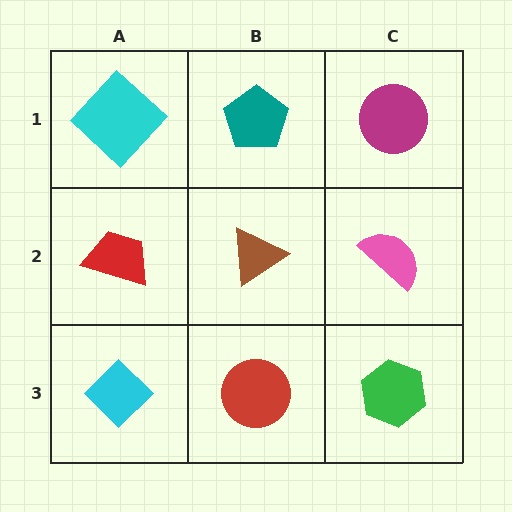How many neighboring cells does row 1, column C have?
2.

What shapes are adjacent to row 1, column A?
A red trapezoid (row 2, column A), a teal pentagon (row 1, column B).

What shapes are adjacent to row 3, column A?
A red trapezoid (row 2, column A), a red circle (row 3, column B).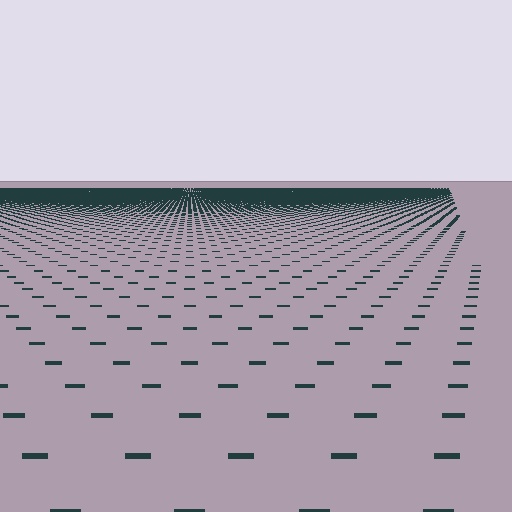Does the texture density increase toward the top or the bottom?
Density increases toward the top.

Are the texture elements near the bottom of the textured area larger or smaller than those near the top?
Larger. Near the bottom, elements are closer to the viewer and appear at a bigger on-screen size.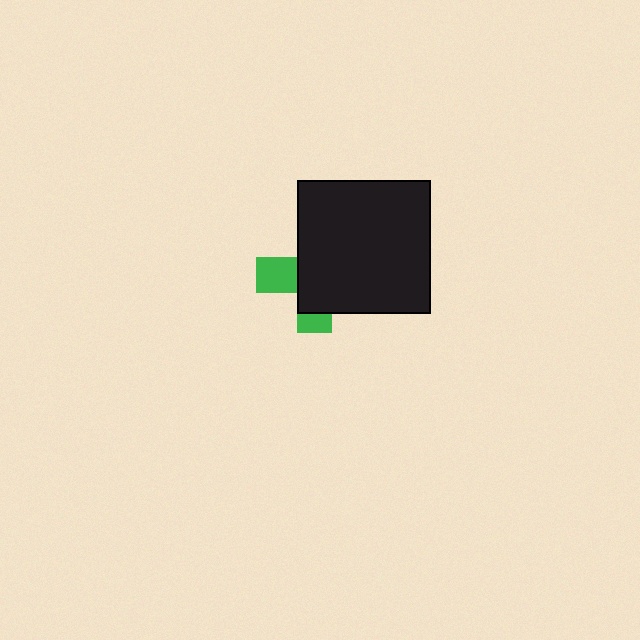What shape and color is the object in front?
The object in front is a black square.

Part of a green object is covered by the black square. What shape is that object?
It is a cross.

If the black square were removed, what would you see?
You would see the complete green cross.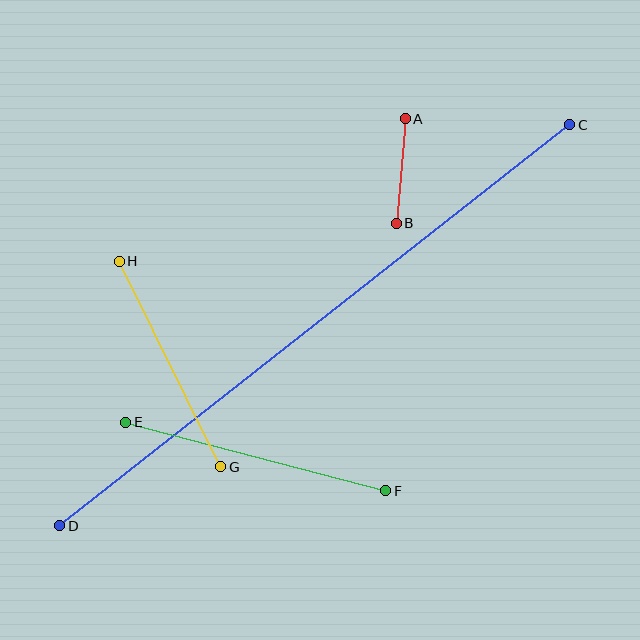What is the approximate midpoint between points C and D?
The midpoint is at approximately (315, 325) pixels.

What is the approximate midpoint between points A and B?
The midpoint is at approximately (401, 171) pixels.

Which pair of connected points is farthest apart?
Points C and D are farthest apart.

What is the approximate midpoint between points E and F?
The midpoint is at approximately (256, 456) pixels.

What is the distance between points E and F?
The distance is approximately 269 pixels.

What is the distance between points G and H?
The distance is approximately 229 pixels.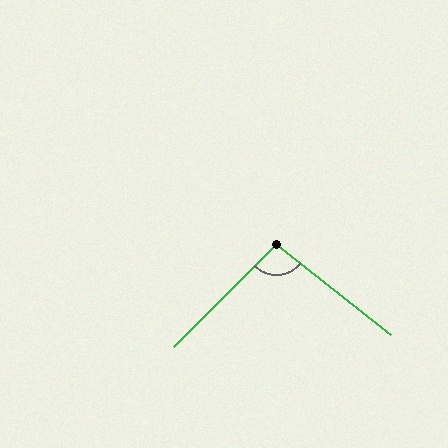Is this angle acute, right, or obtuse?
It is obtuse.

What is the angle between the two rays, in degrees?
Approximately 97 degrees.